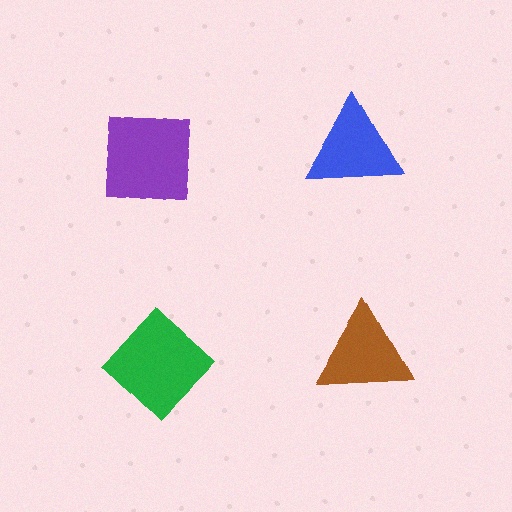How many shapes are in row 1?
2 shapes.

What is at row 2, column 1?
A green diamond.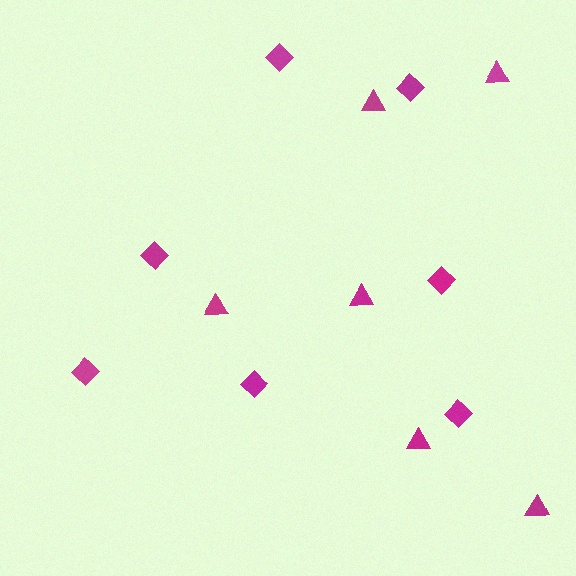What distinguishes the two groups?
There are 2 groups: one group of diamonds (7) and one group of triangles (6).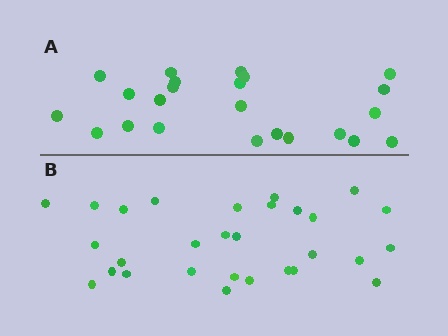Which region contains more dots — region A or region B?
Region B (the bottom region) has more dots.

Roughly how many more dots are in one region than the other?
Region B has about 6 more dots than region A.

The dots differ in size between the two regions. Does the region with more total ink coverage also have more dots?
No. Region A has more total ink coverage because its dots are larger, but region B actually contains more individual dots. Total area can be misleading — the number of items is what matters here.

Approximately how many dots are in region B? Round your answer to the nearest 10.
About 30 dots. (The exact count is 29, which rounds to 30.)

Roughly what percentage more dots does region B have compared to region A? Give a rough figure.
About 25% more.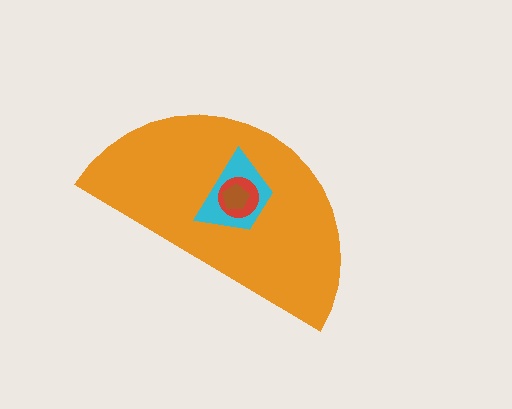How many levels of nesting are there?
4.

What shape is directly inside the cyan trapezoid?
The red circle.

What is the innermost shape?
The brown pentagon.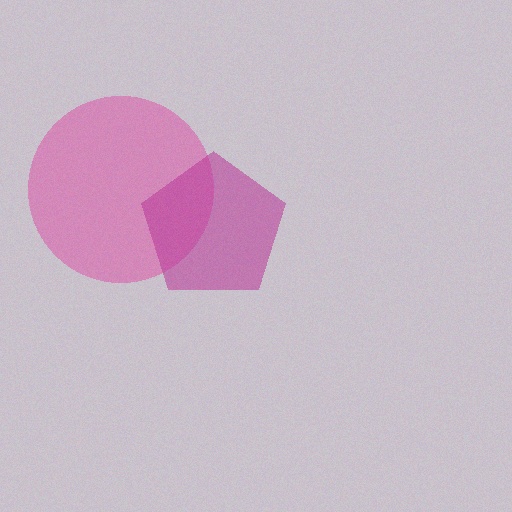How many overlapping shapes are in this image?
There are 2 overlapping shapes in the image.